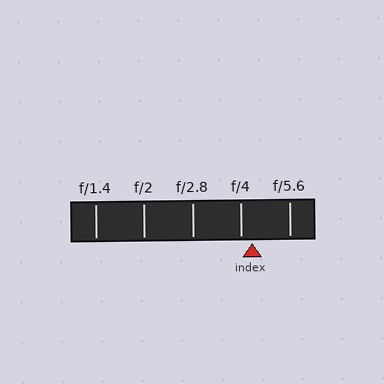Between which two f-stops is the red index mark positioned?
The index mark is between f/4 and f/5.6.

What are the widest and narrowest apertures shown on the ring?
The widest aperture shown is f/1.4 and the narrowest is f/5.6.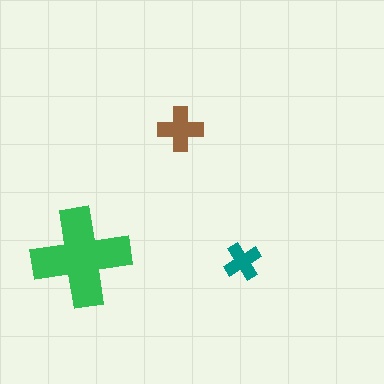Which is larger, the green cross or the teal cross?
The green one.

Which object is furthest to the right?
The teal cross is rightmost.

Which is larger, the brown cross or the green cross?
The green one.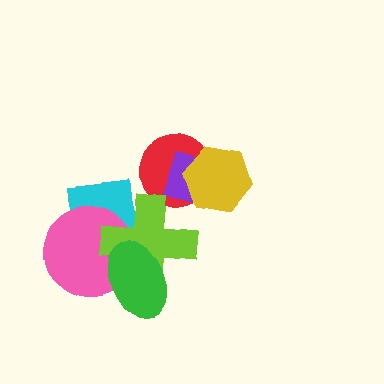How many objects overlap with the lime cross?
3 objects overlap with the lime cross.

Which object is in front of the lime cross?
The green ellipse is in front of the lime cross.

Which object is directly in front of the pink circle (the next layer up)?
The lime cross is directly in front of the pink circle.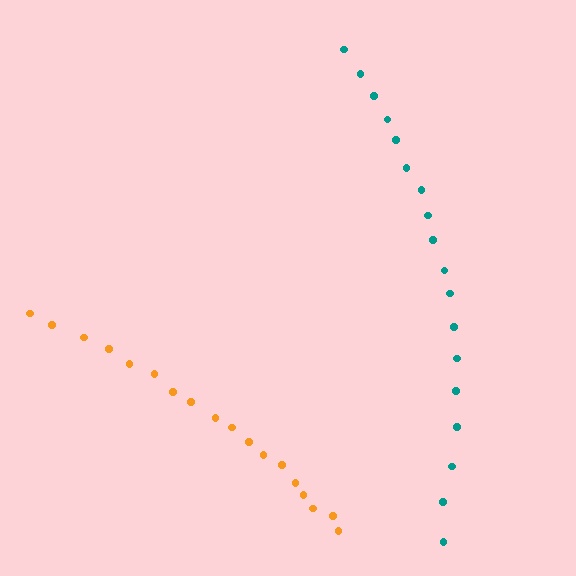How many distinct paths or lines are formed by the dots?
There are 2 distinct paths.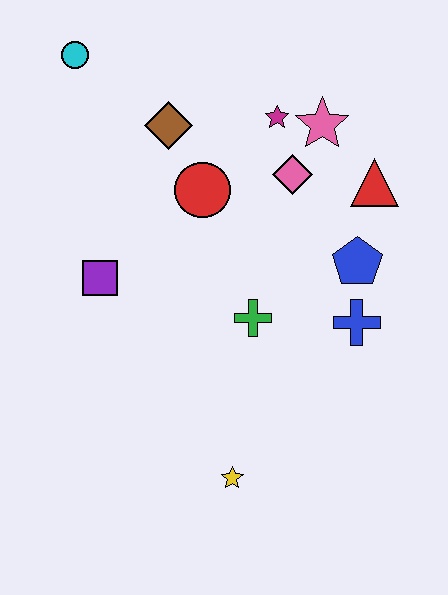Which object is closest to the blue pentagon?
The blue cross is closest to the blue pentagon.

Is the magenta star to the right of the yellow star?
Yes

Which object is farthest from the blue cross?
The cyan circle is farthest from the blue cross.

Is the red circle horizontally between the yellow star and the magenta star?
No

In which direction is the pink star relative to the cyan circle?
The pink star is to the right of the cyan circle.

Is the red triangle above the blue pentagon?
Yes